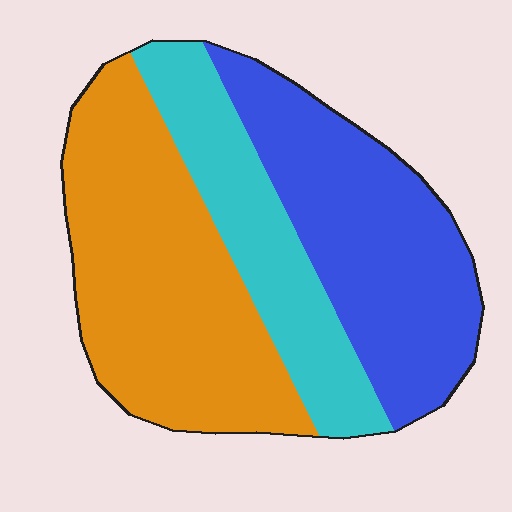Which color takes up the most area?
Orange, at roughly 40%.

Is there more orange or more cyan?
Orange.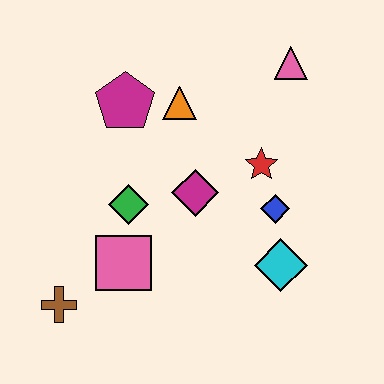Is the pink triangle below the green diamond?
No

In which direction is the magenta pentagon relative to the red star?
The magenta pentagon is to the left of the red star.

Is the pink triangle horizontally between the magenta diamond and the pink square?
No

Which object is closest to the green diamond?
The pink square is closest to the green diamond.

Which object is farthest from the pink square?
The pink triangle is farthest from the pink square.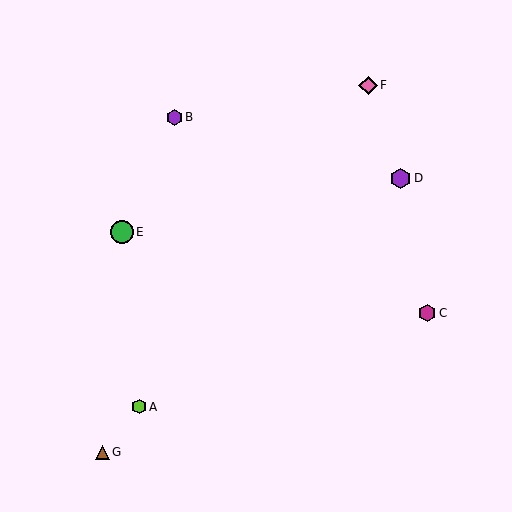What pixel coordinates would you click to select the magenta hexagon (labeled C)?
Click at (427, 313) to select the magenta hexagon C.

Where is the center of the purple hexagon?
The center of the purple hexagon is at (174, 117).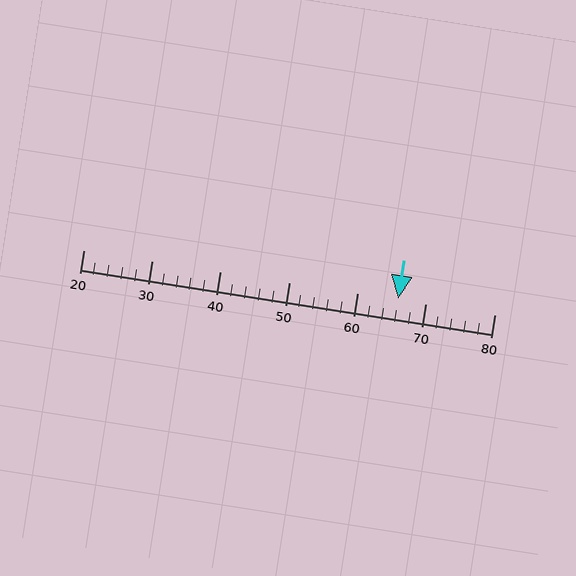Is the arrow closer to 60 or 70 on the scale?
The arrow is closer to 70.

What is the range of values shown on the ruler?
The ruler shows values from 20 to 80.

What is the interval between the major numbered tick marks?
The major tick marks are spaced 10 units apart.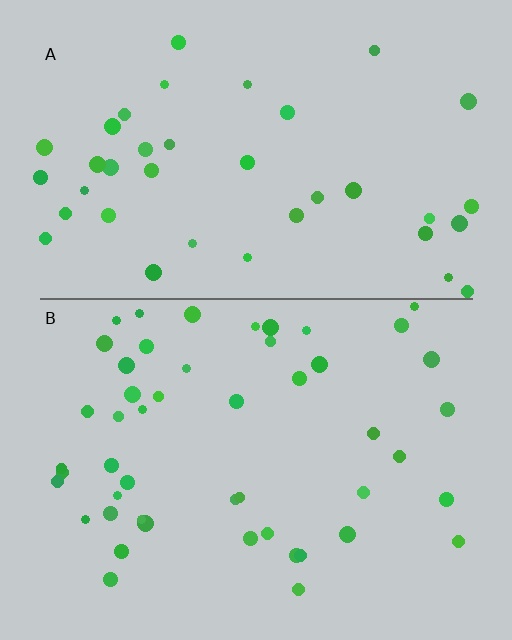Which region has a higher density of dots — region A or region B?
B (the bottom).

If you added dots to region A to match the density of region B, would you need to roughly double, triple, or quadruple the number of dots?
Approximately double.